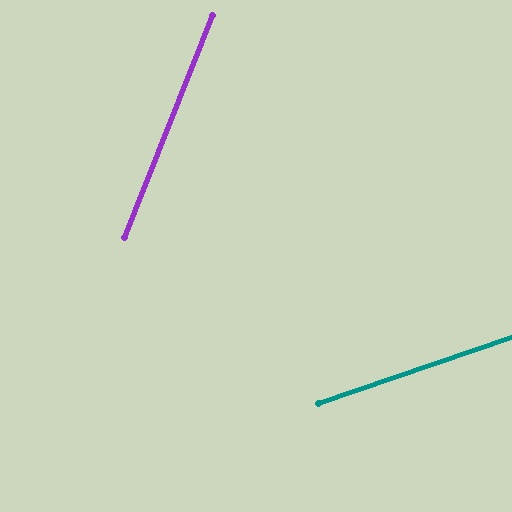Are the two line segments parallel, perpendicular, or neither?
Neither parallel nor perpendicular — they differ by about 50°.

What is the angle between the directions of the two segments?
Approximately 50 degrees.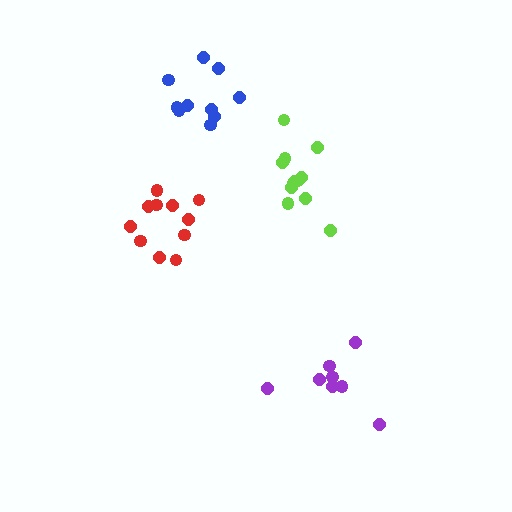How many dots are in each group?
Group 1: 10 dots, Group 2: 12 dots, Group 3: 8 dots, Group 4: 11 dots (41 total).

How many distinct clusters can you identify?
There are 4 distinct clusters.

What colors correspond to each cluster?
The clusters are colored: blue, lime, purple, red.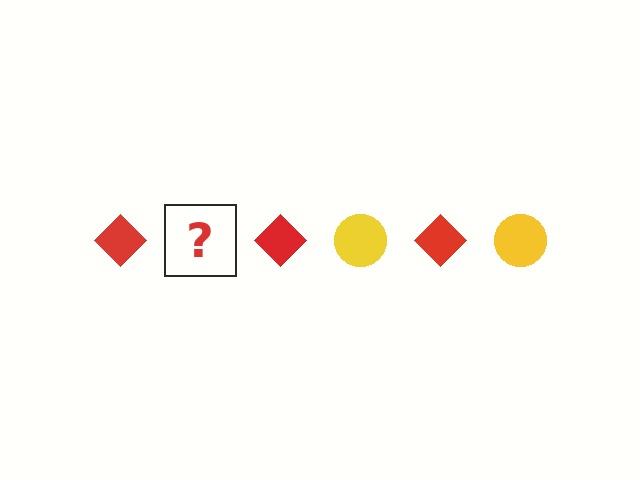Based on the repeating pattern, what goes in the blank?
The blank should be a yellow circle.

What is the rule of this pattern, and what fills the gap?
The rule is that the pattern alternates between red diamond and yellow circle. The gap should be filled with a yellow circle.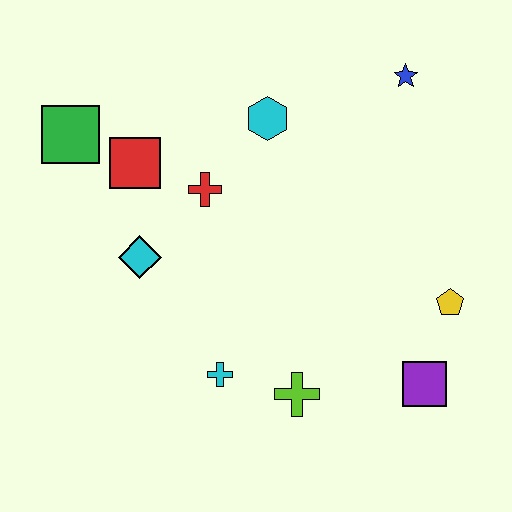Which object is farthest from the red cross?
The purple square is farthest from the red cross.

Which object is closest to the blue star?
The cyan hexagon is closest to the blue star.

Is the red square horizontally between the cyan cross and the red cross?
No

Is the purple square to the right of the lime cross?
Yes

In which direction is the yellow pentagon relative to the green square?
The yellow pentagon is to the right of the green square.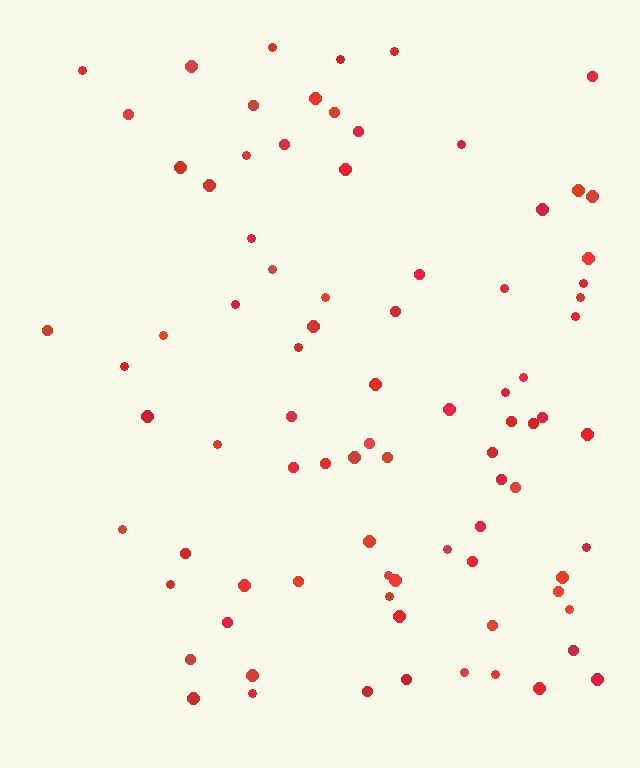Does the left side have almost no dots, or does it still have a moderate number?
Still a moderate number, just noticeably fewer than the right.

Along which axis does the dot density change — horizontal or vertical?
Horizontal.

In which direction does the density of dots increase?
From left to right, with the right side densest.